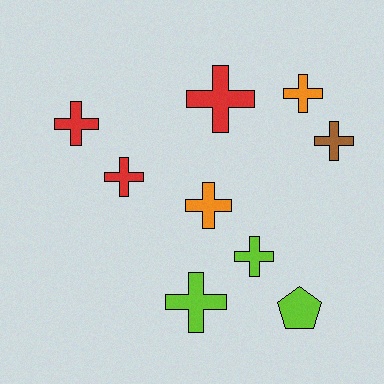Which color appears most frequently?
Red, with 3 objects.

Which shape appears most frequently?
Cross, with 8 objects.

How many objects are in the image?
There are 9 objects.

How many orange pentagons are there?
There are no orange pentagons.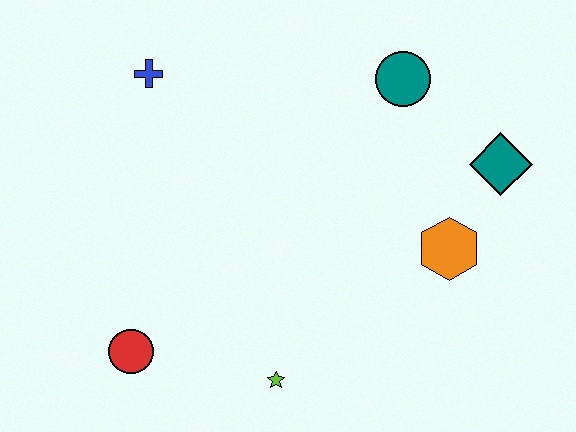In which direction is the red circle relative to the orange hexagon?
The red circle is to the left of the orange hexagon.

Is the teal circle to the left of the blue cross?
No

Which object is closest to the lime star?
The red circle is closest to the lime star.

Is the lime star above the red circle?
No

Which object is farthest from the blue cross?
The teal diamond is farthest from the blue cross.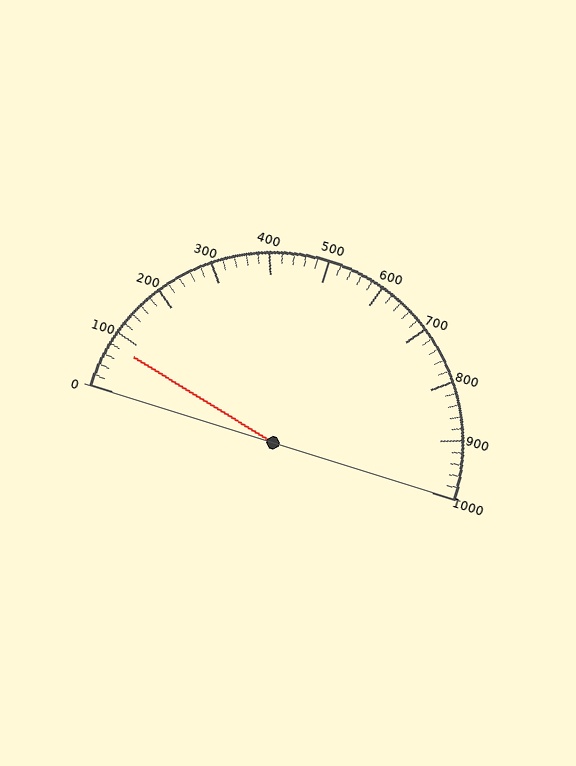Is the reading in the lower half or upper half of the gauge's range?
The reading is in the lower half of the range (0 to 1000).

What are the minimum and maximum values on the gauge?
The gauge ranges from 0 to 1000.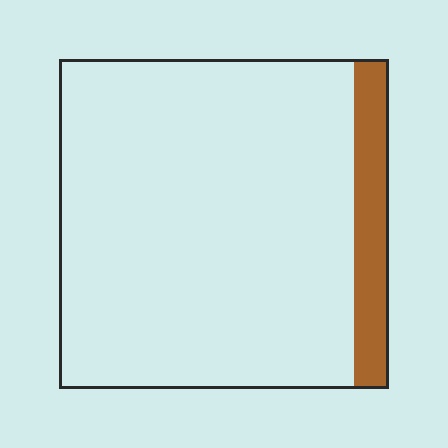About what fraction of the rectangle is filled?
About one tenth (1/10).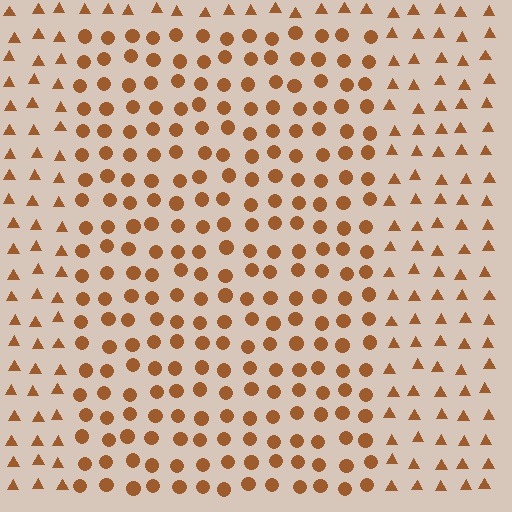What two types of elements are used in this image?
The image uses circles inside the rectangle region and triangles outside it.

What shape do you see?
I see a rectangle.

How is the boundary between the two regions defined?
The boundary is defined by a change in element shape: circles inside vs. triangles outside. All elements share the same color and spacing.